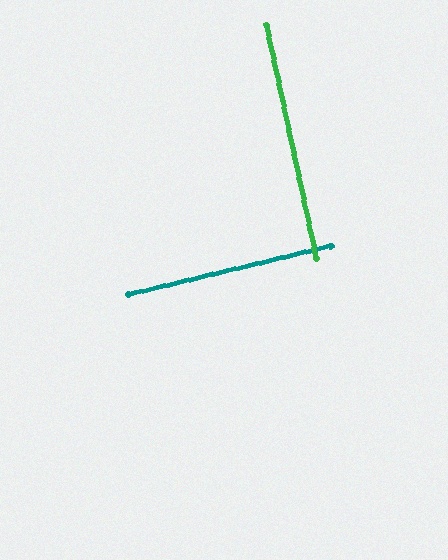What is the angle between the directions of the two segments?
Approximately 89 degrees.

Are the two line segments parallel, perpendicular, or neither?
Perpendicular — they meet at approximately 89°.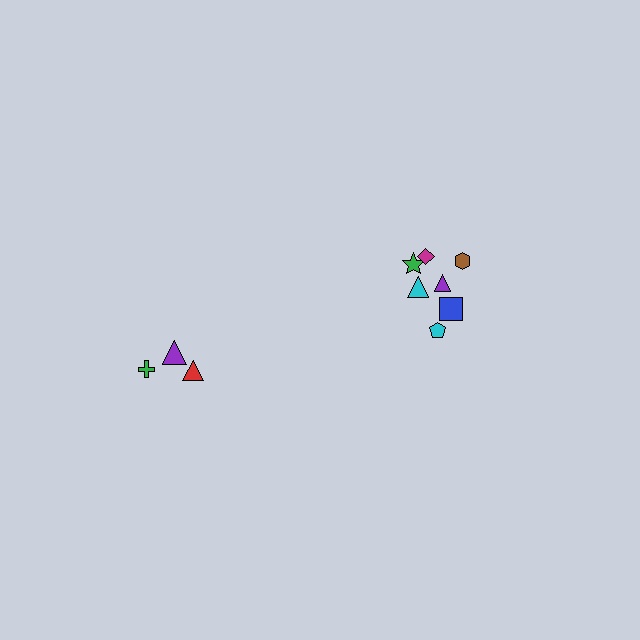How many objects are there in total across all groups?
There are 10 objects.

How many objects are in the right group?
There are 7 objects.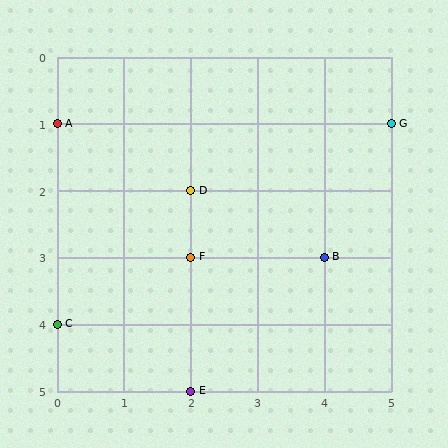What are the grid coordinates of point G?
Point G is at grid coordinates (5, 1).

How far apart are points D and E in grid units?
Points D and E are 3 rows apart.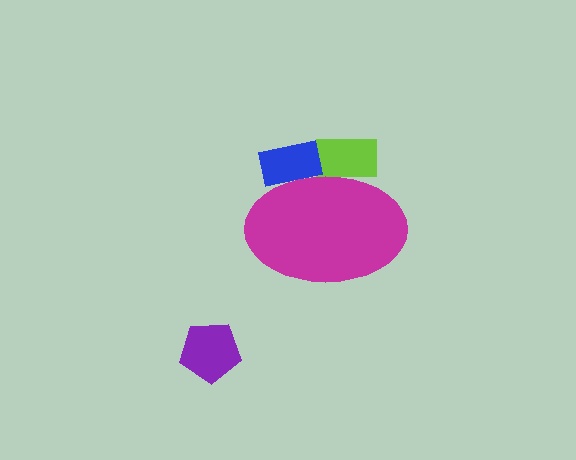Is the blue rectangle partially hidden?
Yes, the blue rectangle is partially hidden behind the magenta ellipse.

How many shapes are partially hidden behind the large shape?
2 shapes are partially hidden.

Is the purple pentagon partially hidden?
No, the purple pentagon is fully visible.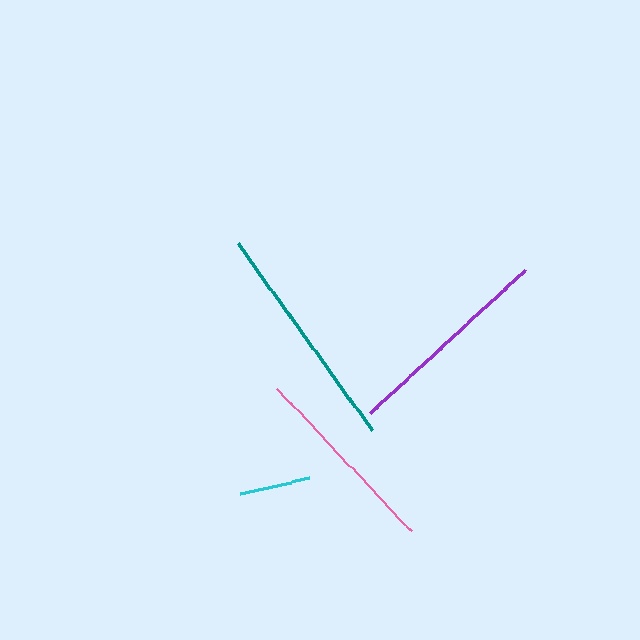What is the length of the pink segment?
The pink segment is approximately 196 pixels long.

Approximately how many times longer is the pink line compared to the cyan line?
The pink line is approximately 2.8 times the length of the cyan line.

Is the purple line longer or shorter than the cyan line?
The purple line is longer than the cyan line.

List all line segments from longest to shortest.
From longest to shortest: teal, purple, pink, cyan.